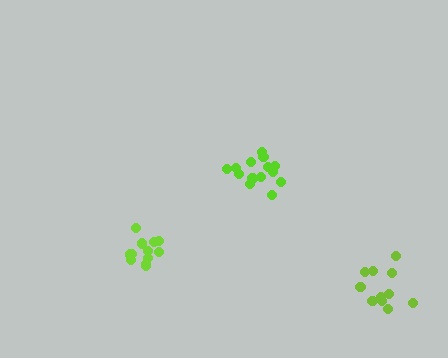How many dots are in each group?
Group 1: 14 dots, Group 2: 12 dots, Group 3: 11 dots (37 total).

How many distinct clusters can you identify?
There are 3 distinct clusters.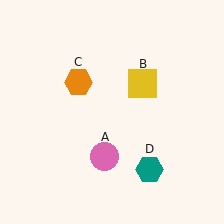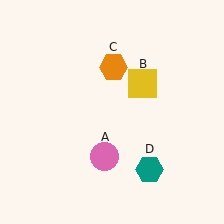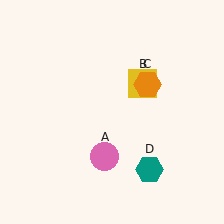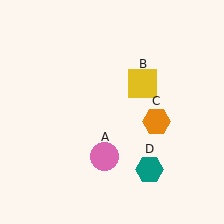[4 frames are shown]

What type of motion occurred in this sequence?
The orange hexagon (object C) rotated clockwise around the center of the scene.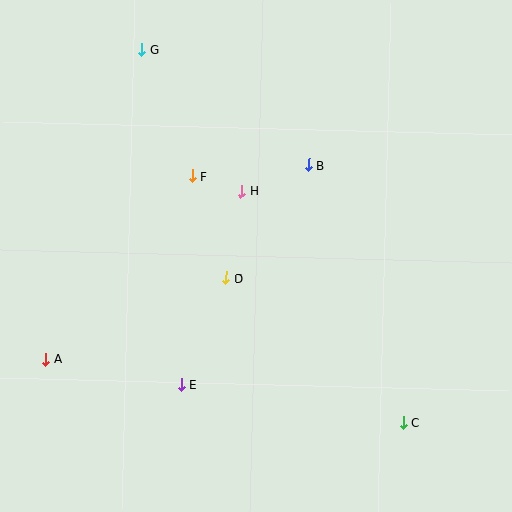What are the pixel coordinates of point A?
Point A is at (46, 359).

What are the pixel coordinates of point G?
Point G is at (142, 50).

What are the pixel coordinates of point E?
Point E is at (181, 385).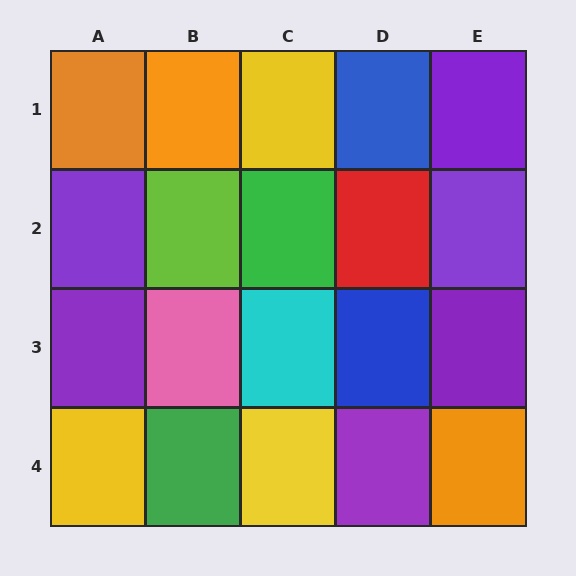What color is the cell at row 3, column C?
Cyan.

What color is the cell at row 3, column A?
Purple.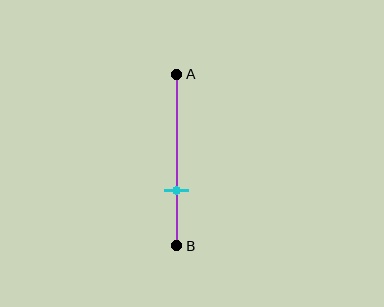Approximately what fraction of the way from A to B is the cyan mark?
The cyan mark is approximately 70% of the way from A to B.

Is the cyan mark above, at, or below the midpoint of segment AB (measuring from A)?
The cyan mark is below the midpoint of segment AB.